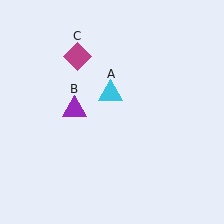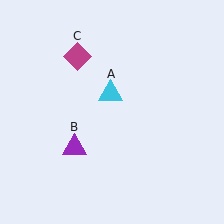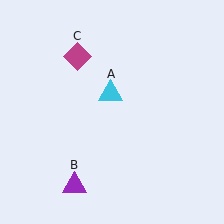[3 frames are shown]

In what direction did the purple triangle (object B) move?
The purple triangle (object B) moved down.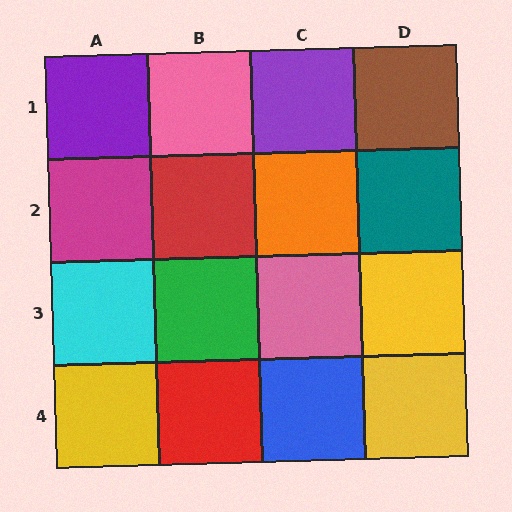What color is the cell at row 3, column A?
Cyan.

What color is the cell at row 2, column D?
Teal.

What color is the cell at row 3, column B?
Green.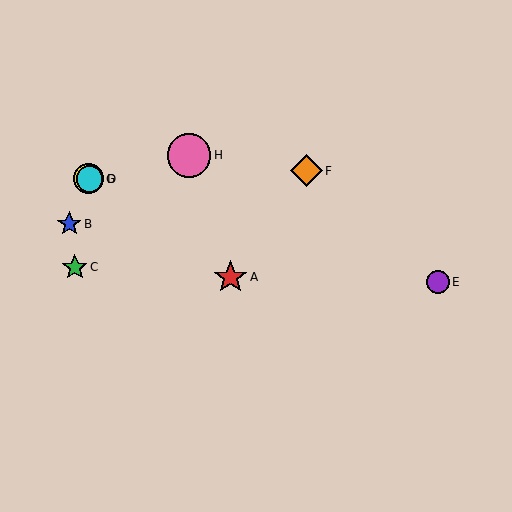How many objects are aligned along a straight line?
3 objects (A, D, G) are aligned along a straight line.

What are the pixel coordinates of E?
Object E is at (438, 282).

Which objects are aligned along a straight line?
Objects A, D, G are aligned along a straight line.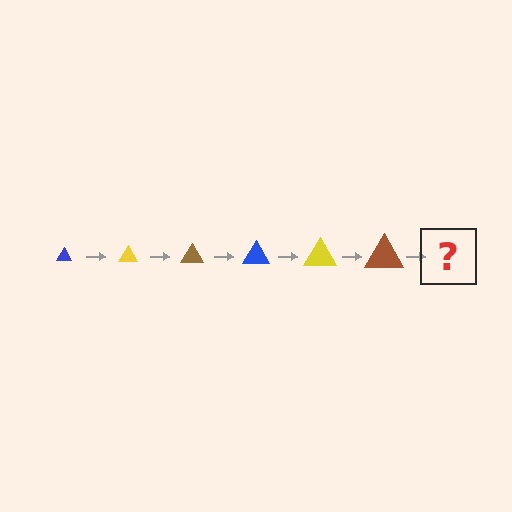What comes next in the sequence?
The next element should be a blue triangle, larger than the previous one.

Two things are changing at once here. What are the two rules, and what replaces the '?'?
The two rules are that the triangle grows larger each step and the color cycles through blue, yellow, and brown. The '?' should be a blue triangle, larger than the previous one.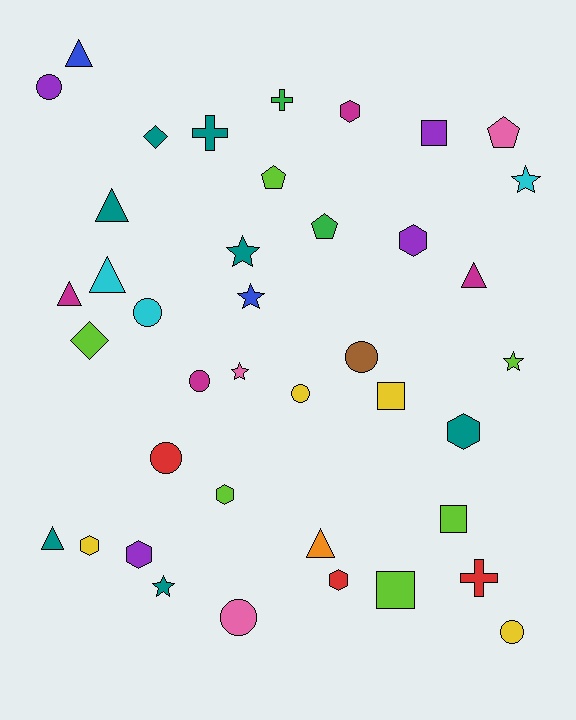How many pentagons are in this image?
There are 3 pentagons.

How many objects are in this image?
There are 40 objects.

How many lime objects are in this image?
There are 6 lime objects.